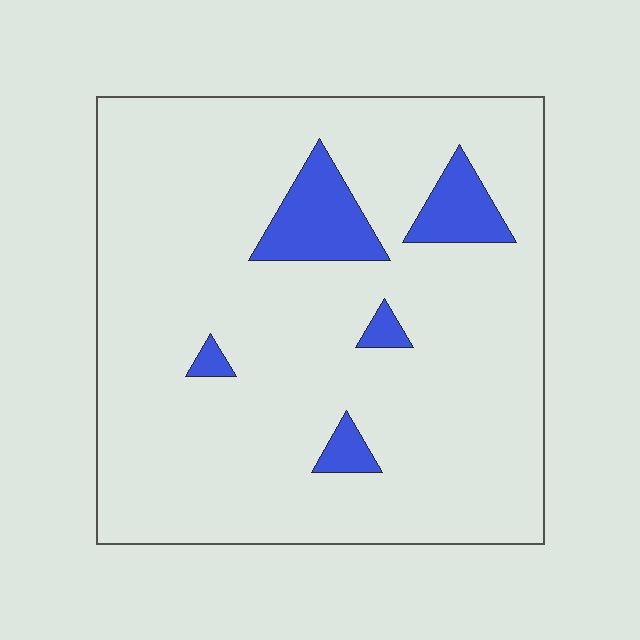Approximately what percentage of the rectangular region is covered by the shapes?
Approximately 10%.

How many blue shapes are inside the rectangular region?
5.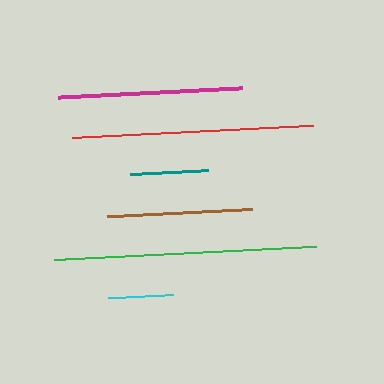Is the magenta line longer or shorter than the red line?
The red line is longer than the magenta line.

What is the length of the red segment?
The red segment is approximately 241 pixels long.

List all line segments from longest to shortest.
From longest to shortest: green, red, magenta, brown, teal, cyan.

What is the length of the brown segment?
The brown segment is approximately 145 pixels long.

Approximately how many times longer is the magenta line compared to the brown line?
The magenta line is approximately 1.3 times the length of the brown line.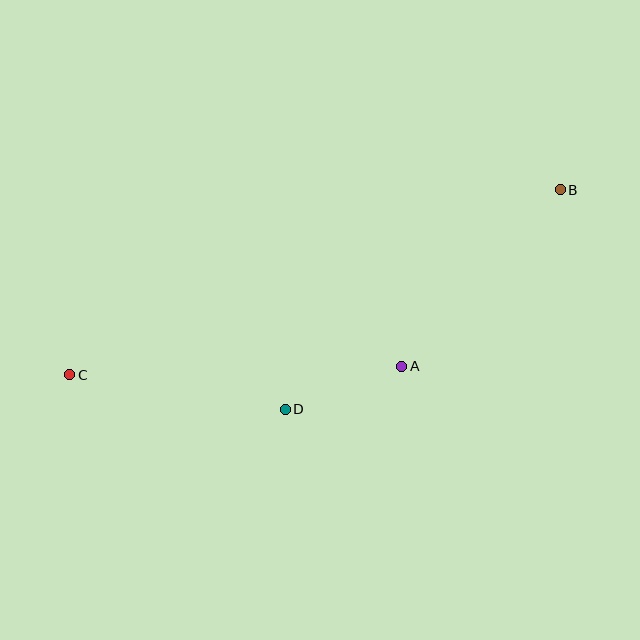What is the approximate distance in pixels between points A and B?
The distance between A and B is approximately 237 pixels.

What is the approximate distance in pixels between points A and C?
The distance between A and C is approximately 332 pixels.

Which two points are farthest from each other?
Points B and C are farthest from each other.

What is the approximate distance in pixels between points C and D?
The distance between C and D is approximately 218 pixels.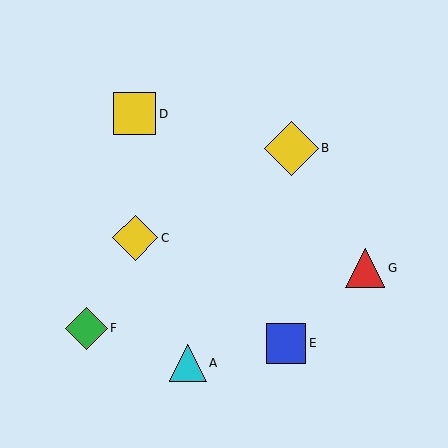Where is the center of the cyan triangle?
The center of the cyan triangle is at (188, 363).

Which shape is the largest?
The yellow diamond (labeled B) is the largest.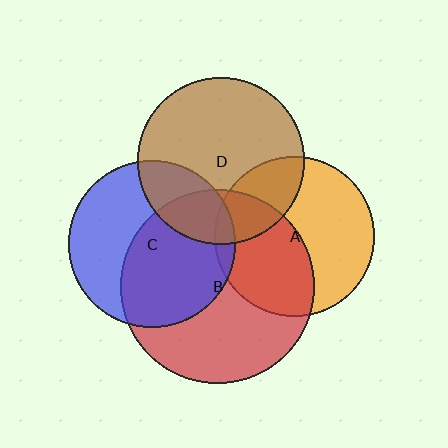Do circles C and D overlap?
Yes.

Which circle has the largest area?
Circle B (red).